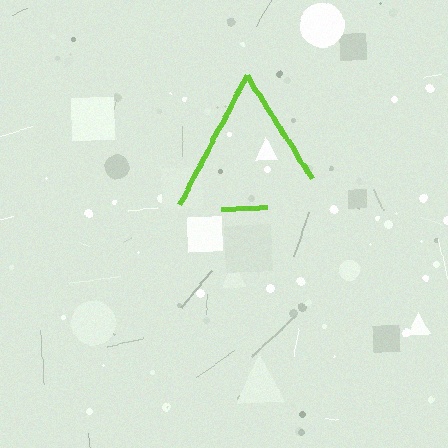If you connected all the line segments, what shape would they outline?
They would outline a triangle.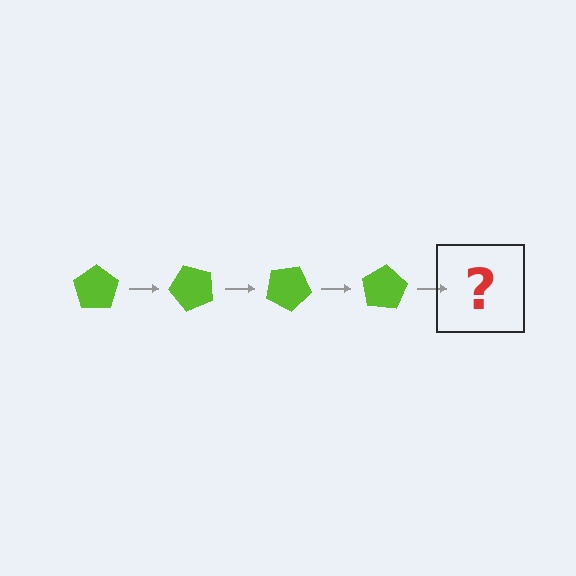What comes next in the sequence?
The next element should be a lime pentagon rotated 200 degrees.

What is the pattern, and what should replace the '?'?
The pattern is that the pentagon rotates 50 degrees each step. The '?' should be a lime pentagon rotated 200 degrees.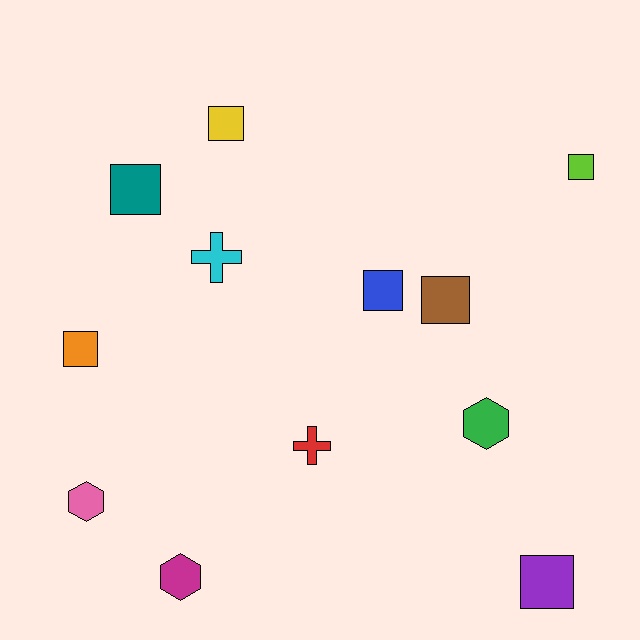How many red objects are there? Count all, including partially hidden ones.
There is 1 red object.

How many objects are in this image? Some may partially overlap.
There are 12 objects.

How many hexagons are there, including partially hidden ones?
There are 3 hexagons.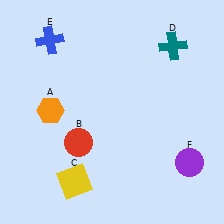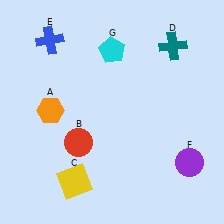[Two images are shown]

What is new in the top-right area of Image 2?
A cyan pentagon (G) was added in the top-right area of Image 2.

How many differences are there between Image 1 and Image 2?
There is 1 difference between the two images.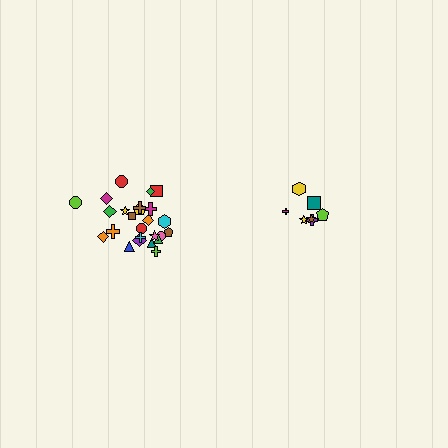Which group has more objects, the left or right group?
The left group.